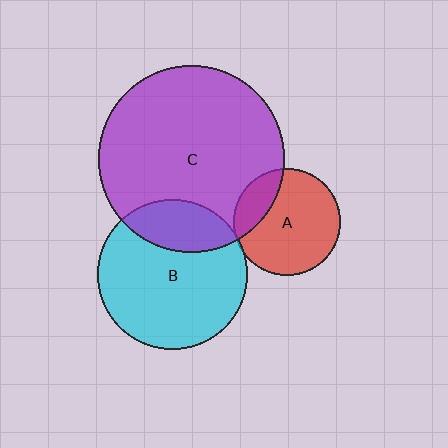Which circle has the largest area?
Circle C (purple).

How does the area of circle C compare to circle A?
Approximately 3.0 times.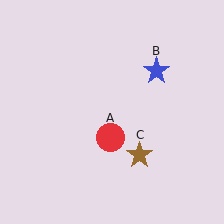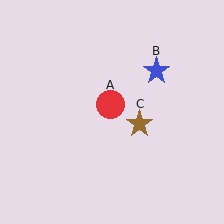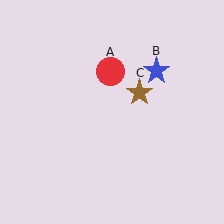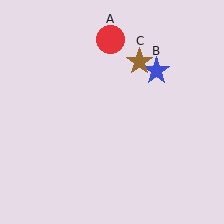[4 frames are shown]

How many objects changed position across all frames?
2 objects changed position: red circle (object A), brown star (object C).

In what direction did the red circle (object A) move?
The red circle (object A) moved up.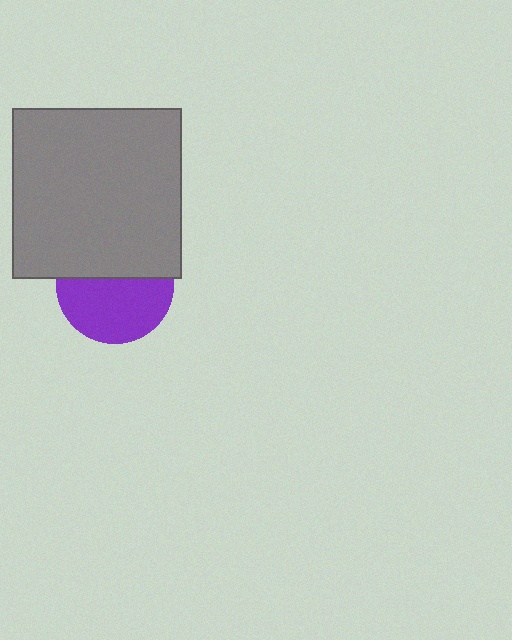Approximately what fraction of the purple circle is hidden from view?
Roughly 44% of the purple circle is hidden behind the gray square.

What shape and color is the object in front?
The object in front is a gray square.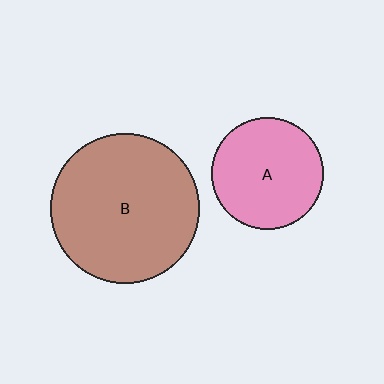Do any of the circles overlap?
No, none of the circles overlap.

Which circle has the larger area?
Circle B (brown).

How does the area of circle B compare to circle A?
Approximately 1.8 times.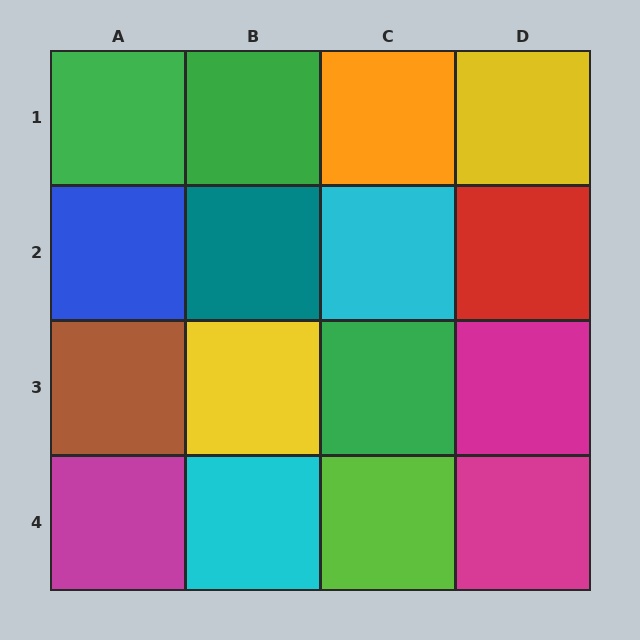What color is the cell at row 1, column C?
Orange.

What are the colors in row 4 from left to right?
Magenta, cyan, lime, magenta.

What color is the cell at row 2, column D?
Red.